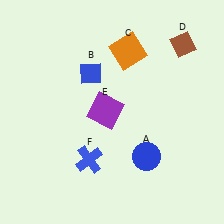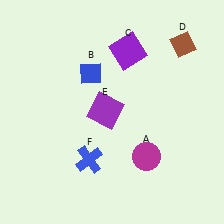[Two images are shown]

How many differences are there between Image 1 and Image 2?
There are 2 differences between the two images.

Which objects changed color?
A changed from blue to magenta. C changed from orange to purple.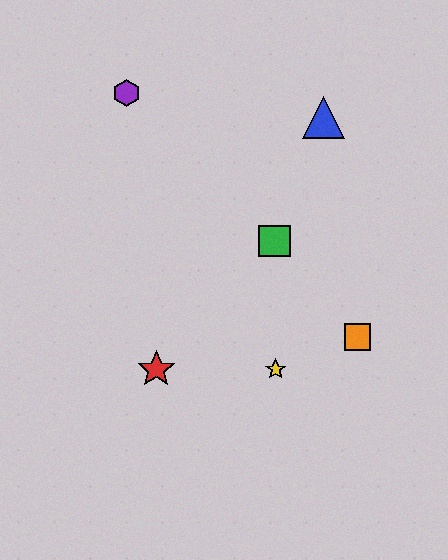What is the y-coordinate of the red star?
The red star is at y≈369.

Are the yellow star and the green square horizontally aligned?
No, the yellow star is at y≈369 and the green square is at y≈241.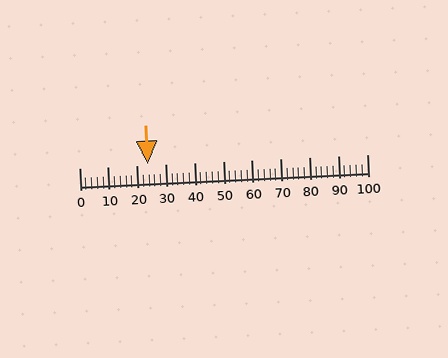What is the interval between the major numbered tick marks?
The major tick marks are spaced 10 units apart.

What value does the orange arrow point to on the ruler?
The orange arrow points to approximately 24.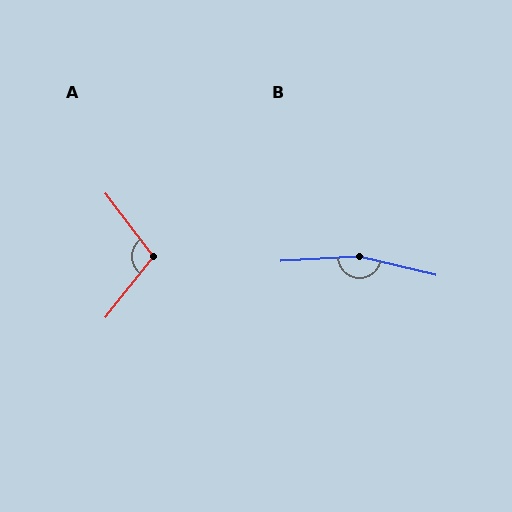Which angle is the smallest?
A, at approximately 104 degrees.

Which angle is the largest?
B, at approximately 163 degrees.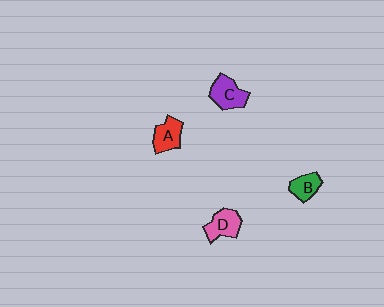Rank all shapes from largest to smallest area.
From largest to smallest: C (purple), D (pink), A (red), B (green).